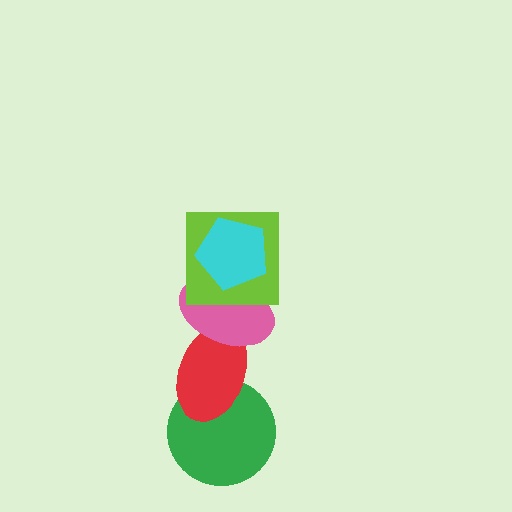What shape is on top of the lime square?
The cyan pentagon is on top of the lime square.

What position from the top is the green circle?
The green circle is 5th from the top.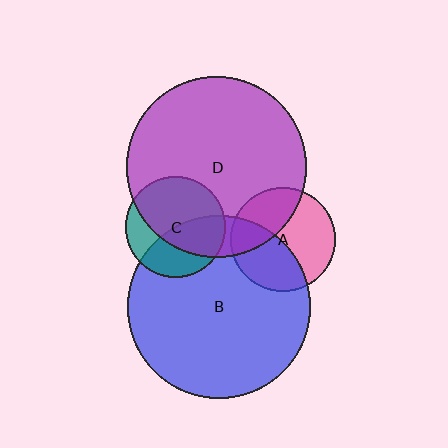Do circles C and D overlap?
Yes.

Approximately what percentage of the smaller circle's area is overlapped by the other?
Approximately 65%.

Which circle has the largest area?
Circle B (blue).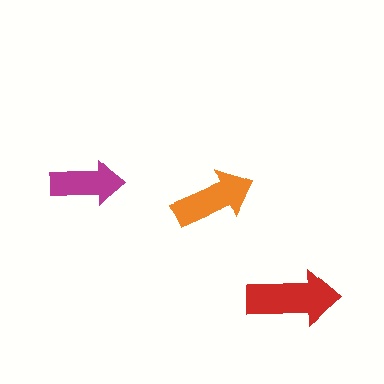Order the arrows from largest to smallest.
the red one, the orange one, the magenta one.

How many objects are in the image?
There are 3 objects in the image.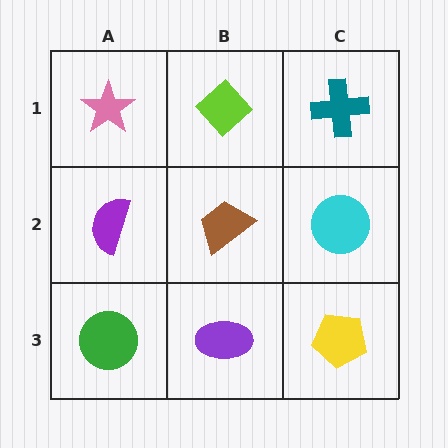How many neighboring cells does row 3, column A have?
2.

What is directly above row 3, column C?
A cyan circle.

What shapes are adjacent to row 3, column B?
A brown trapezoid (row 2, column B), a green circle (row 3, column A), a yellow pentagon (row 3, column C).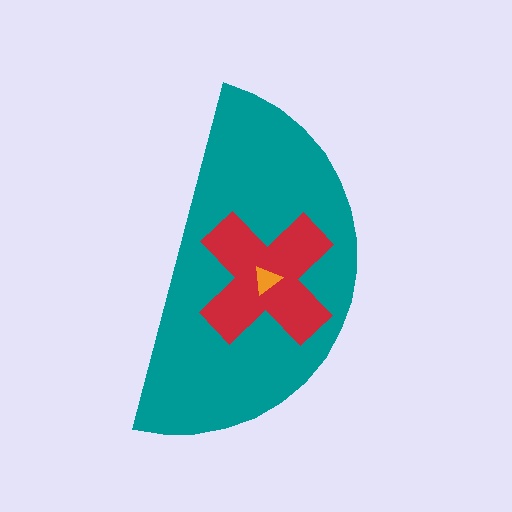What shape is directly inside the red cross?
The orange triangle.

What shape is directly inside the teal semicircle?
The red cross.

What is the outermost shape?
The teal semicircle.